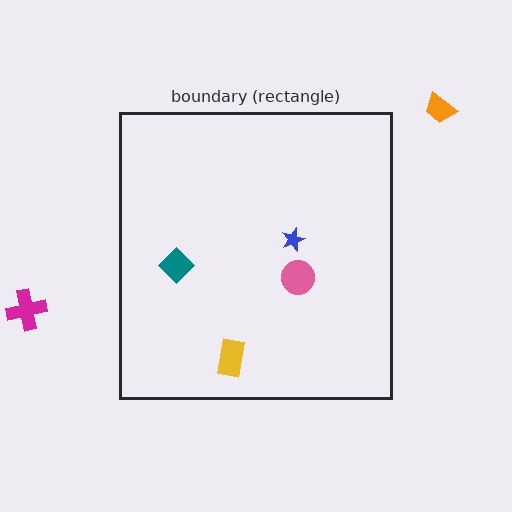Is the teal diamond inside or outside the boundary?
Inside.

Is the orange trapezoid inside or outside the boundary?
Outside.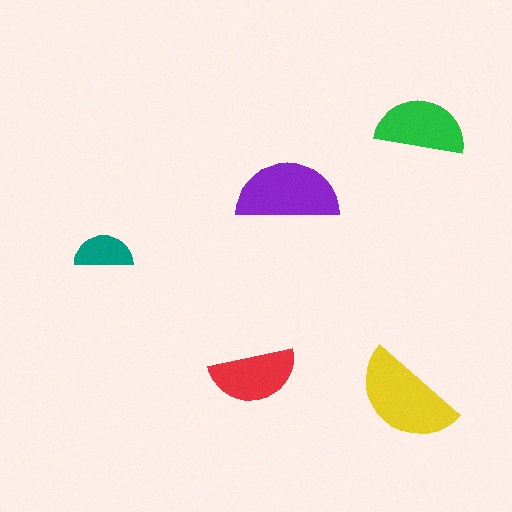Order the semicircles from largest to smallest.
the yellow one, the purple one, the green one, the red one, the teal one.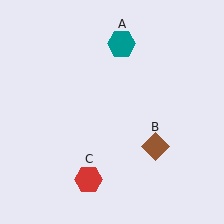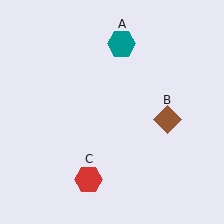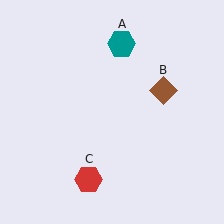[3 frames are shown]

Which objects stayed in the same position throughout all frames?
Teal hexagon (object A) and red hexagon (object C) remained stationary.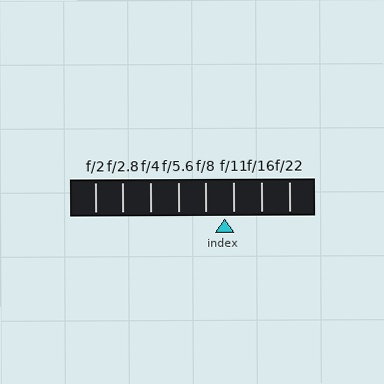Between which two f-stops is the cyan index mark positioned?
The index mark is between f/8 and f/11.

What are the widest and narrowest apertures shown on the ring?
The widest aperture shown is f/2 and the narrowest is f/22.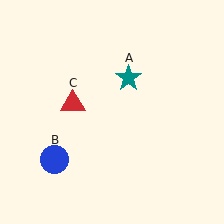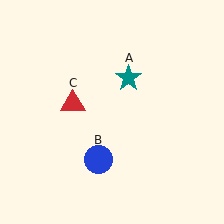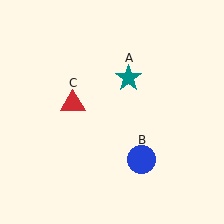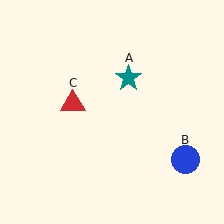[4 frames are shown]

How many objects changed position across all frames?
1 object changed position: blue circle (object B).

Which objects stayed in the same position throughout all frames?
Teal star (object A) and red triangle (object C) remained stationary.